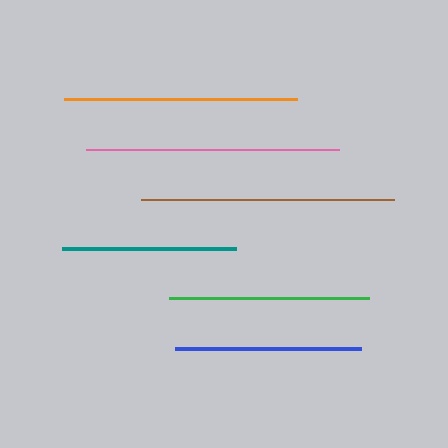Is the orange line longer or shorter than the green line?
The orange line is longer than the green line.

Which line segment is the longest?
The pink line is the longest at approximately 253 pixels.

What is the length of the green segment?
The green segment is approximately 201 pixels long.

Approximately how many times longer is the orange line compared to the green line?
The orange line is approximately 1.2 times the length of the green line.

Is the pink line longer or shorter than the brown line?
The pink line is longer than the brown line.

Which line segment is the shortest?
The teal line is the shortest at approximately 175 pixels.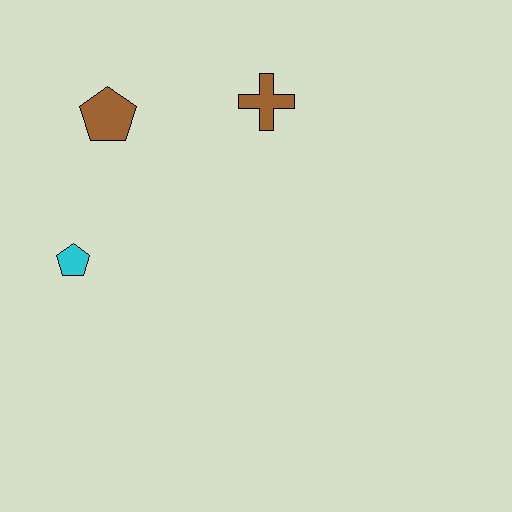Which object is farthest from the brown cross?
The cyan pentagon is farthest from the brown cross.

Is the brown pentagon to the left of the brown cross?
Yes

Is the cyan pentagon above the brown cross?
No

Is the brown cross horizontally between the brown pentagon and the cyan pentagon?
No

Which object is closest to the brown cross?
The brown pentagon is closest to the brown cross.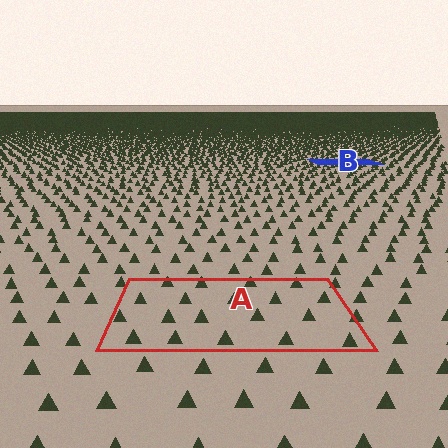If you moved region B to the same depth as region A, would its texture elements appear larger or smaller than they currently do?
They would appear larger. At a closer depth, the same texture elements are projected at a bigger on-screen size.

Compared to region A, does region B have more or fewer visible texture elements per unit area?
Region B has more texture elements per unit area — they are packed more densely because it is farther away.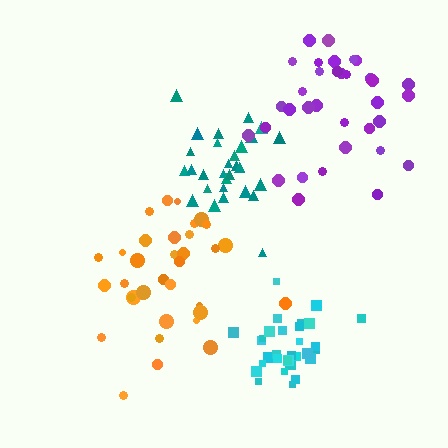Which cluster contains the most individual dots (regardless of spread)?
Orange (34).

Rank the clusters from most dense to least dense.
cyan, teal, orange, purple.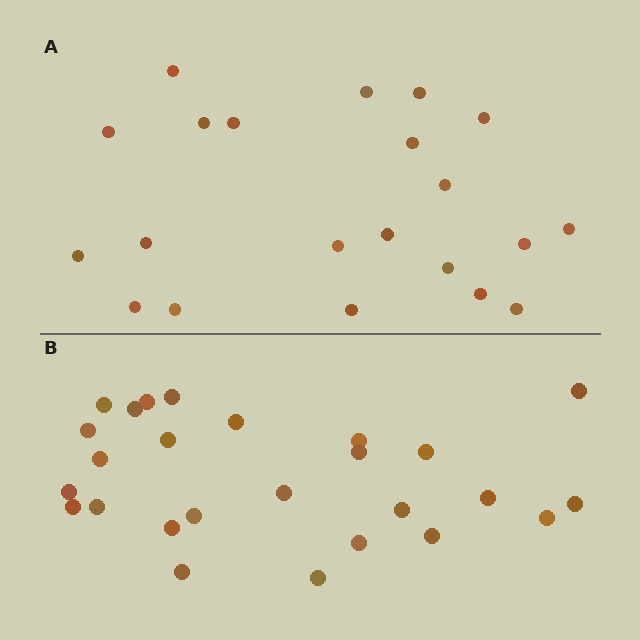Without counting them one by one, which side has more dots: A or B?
Region B (the bottom region) has more dots.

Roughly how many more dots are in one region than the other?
Region B has about 5 more dots than region A.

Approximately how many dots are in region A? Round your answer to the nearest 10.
About 20 dots. (The exact count is 21, which rounds to 20.)